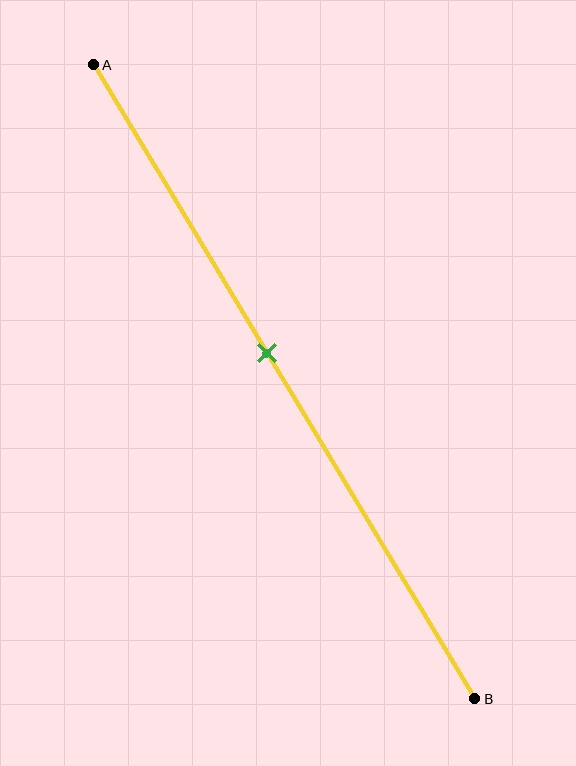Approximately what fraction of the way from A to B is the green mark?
The green mark is approximately 45% of the way from A to B.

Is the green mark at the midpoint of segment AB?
No, the mark is at about 45% from A, not at the 50% midpoint.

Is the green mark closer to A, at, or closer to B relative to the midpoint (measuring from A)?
The green mark is closer to point A than the midpoint of segment AB.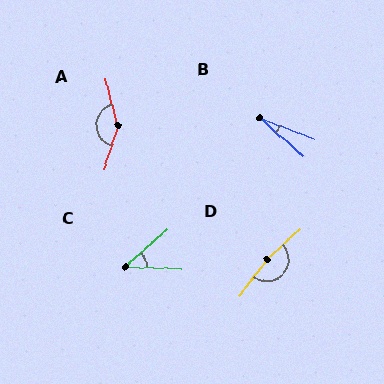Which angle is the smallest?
B, at approximately 21 degrees.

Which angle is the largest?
D, at approximately 169 degrees.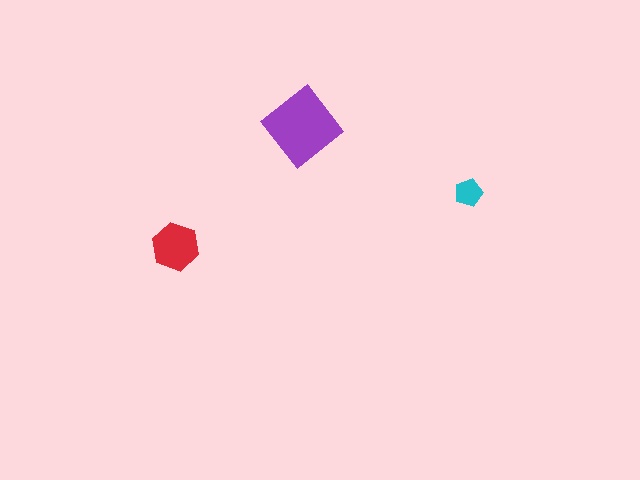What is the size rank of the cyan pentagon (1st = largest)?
3rd.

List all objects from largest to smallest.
The purple diamond, the red hexagon, the cyan pentagon.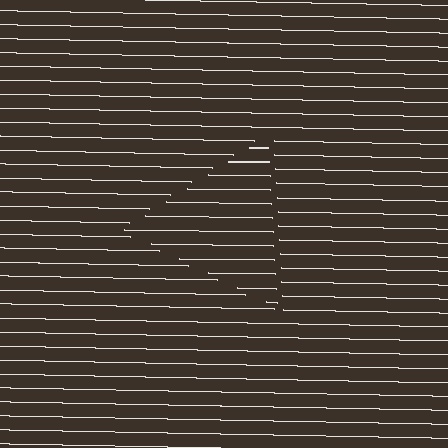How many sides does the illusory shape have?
3 sides — the line-ends trace a triangle.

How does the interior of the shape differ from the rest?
The interior of the shape contains the same grating, shifted by half a period — the contour is defined by the phase discontinuity where line-ends from the inner and outer gratings abut.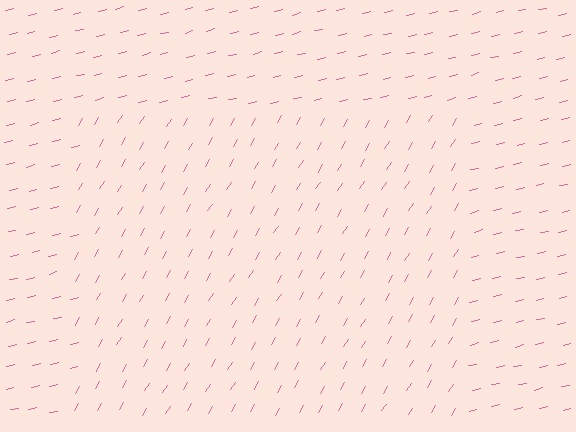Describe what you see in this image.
The image is filled with small pink line segments. A rectangle region in the image has lines oriented differently from the surrounding lines, creating a visible texture boundary.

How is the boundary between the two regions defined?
The boundary is defined purely by a change in line orientation (approximately 45 degrees difference). All lines are the same color and thickness.